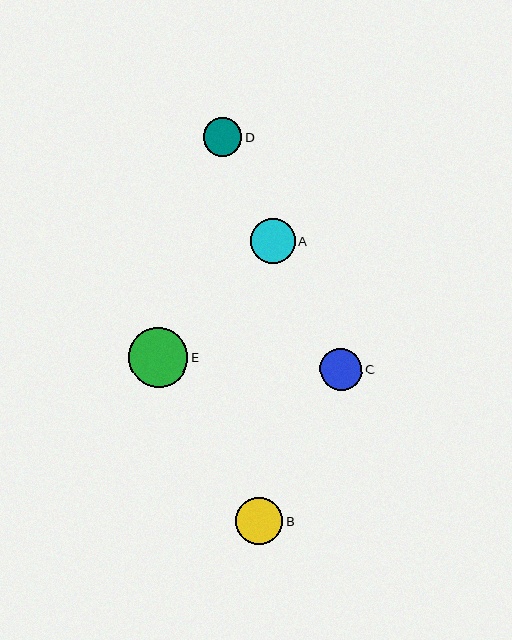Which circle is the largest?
Circle E is the largest with a size of approximately 59 pixels.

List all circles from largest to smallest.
From largest to smallest: E, B, A, C, D.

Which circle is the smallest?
Circle D is the smallest with a size of approximately 38 pixels.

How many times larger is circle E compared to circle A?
Circle E is approximately 1.3 times the size of circle A.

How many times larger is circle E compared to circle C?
Circle E is approximately 1.4 times the size of circle C.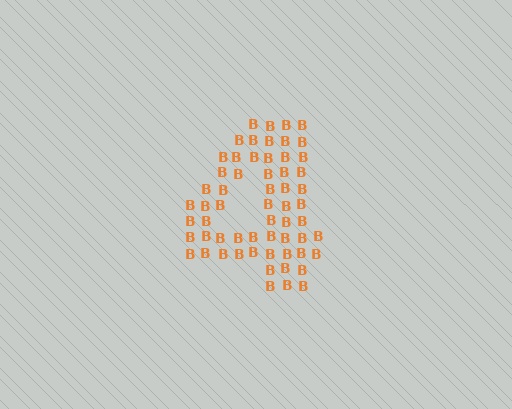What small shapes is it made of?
It is made of small letter B's.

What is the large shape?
The large shape is the digit 4.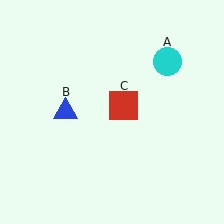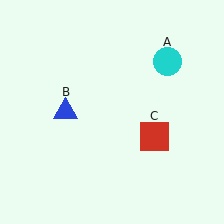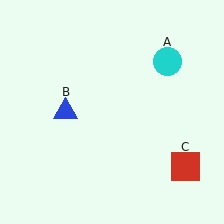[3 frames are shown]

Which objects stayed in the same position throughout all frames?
Cyan circle (object A) and blue triangle (object B) remained stationary.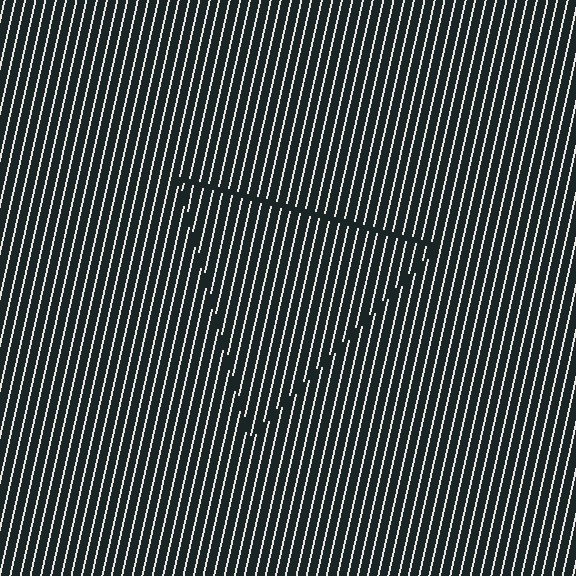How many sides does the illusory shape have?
3 sides — the line-ends trace a triangle.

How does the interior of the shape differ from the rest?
The interior of the shape contains the same grating, shifted by half a period — the contour is defined by the phase discontinuity where line-ends from the inner and outer gratings abut.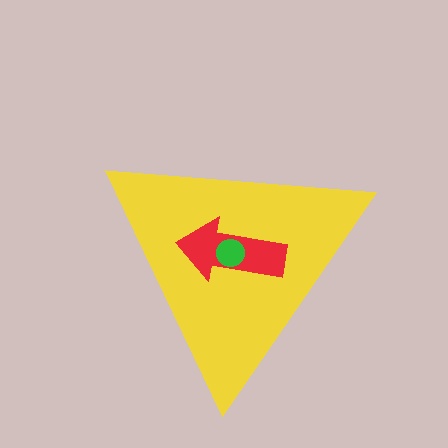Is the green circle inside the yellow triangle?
Yes.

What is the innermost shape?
The green circle.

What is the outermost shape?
The yellow triangle.